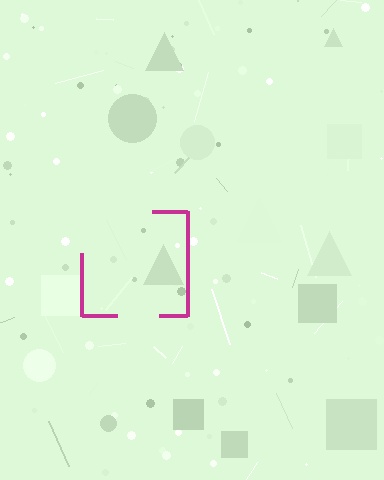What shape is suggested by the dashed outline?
The dashed outline suggests a square.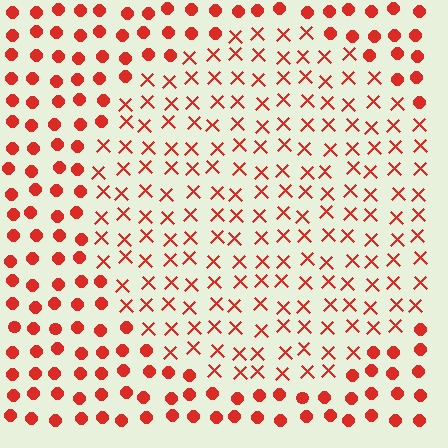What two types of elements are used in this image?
The image uses X marks inside the circle region and circles outside it.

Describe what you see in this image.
The image is filled with small red elements arranged in a uniform grid. A circle-shaped region contains X marks, while the surrounding area contains circles. The boundary is defined purely by the change in element shape.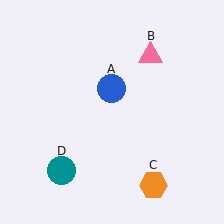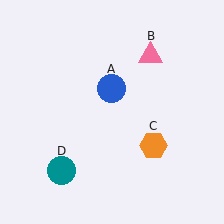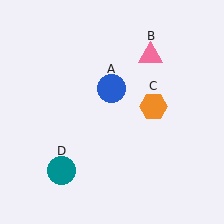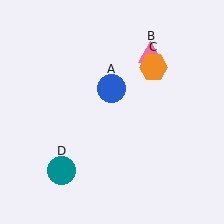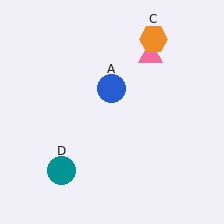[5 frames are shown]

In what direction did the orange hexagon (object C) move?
The orange hexagon (object C) moved up.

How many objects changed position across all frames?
1 object changed position: orange hexagon (object C).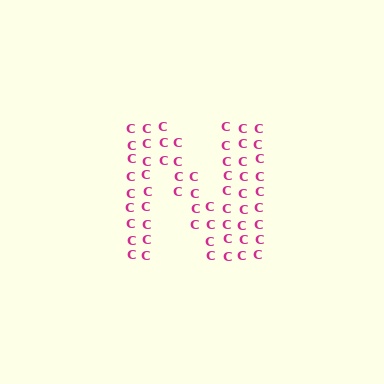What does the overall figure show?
The overall figure shows the letter N.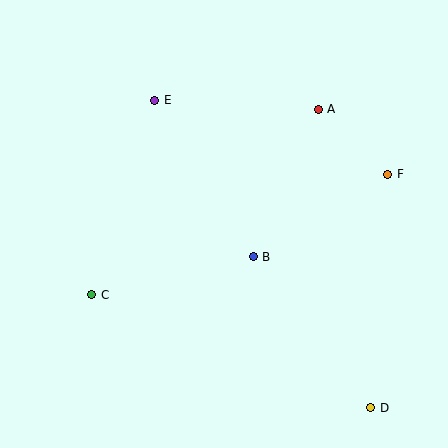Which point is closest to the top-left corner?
Point E is closest to the top-left corner.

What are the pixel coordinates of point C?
Point C is at (92, 295).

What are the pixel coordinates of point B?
Point B is at (253, 257).